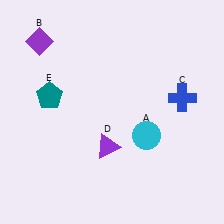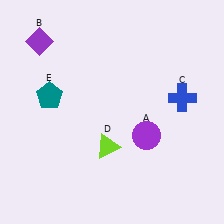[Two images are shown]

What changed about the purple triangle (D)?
In Image 1, D is purple. In Image 2, it changed to lime.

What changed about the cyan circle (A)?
In Image 1, A is cyan. In Image 2, it changed to purple.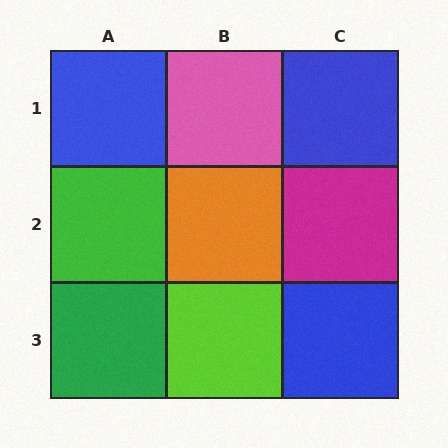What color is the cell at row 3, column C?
Blue.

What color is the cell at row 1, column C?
Blue.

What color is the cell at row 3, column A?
Green.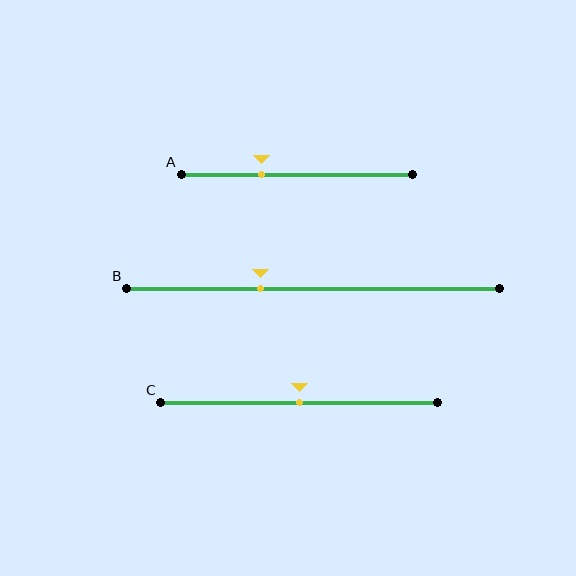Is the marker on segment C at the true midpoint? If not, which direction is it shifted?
Yes, the marker on segment C is at the true midpoint.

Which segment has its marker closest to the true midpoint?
Segment C has its marker closest to the true midpoint.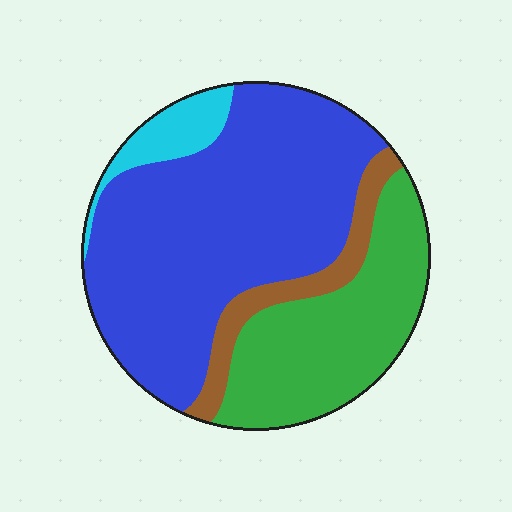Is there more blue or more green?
Blue.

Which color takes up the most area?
Blue, at roughly 55%.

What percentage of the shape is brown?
Brown takes up less than a sixth of the shape.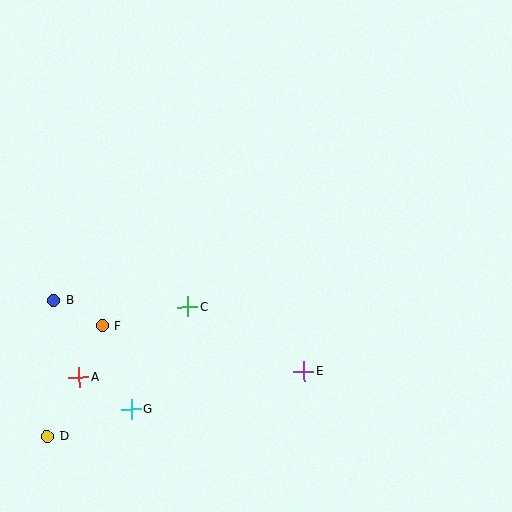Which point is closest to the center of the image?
Point C at (188, 307) is closest to the center.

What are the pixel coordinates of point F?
Point F is at (103, 326).